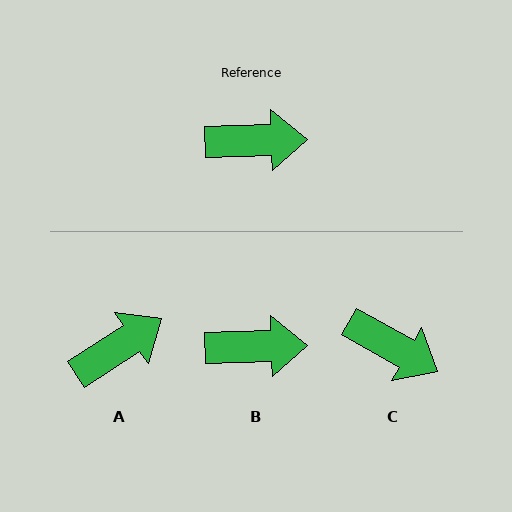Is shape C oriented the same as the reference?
No, it is off by about 31 degrees.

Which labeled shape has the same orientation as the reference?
B.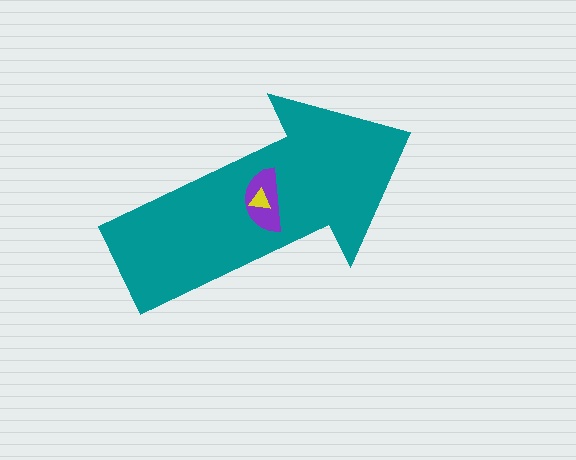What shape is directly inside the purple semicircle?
The yellow triangle.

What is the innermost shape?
The yellow triangle.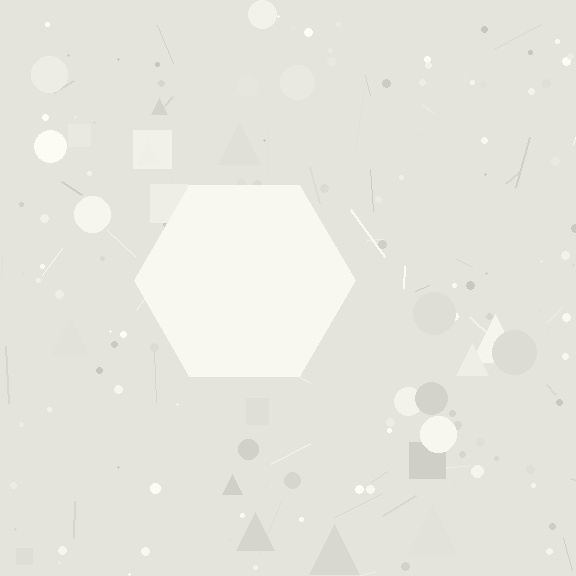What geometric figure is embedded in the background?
A hexagon is embedded in the background.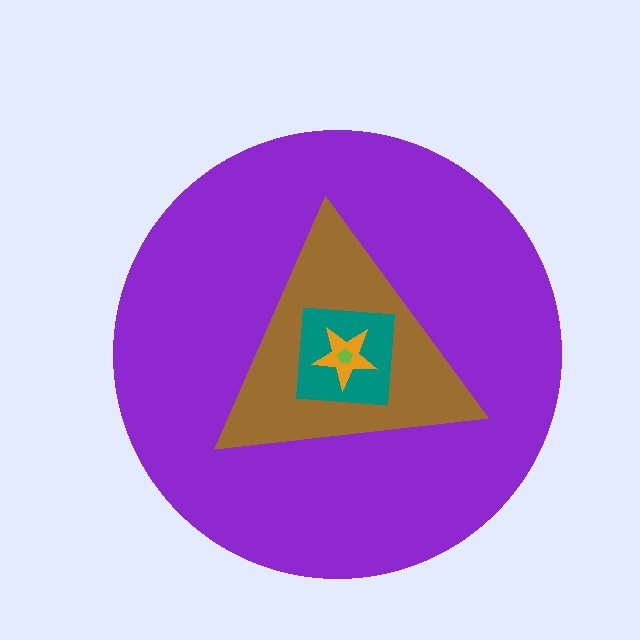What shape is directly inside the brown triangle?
The teal square.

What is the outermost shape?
The purple circle.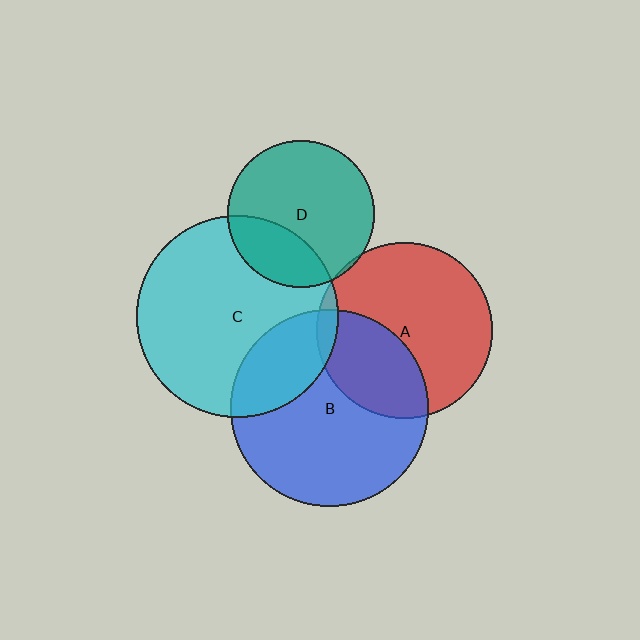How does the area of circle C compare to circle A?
Approximately 1.3 times.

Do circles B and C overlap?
Yes.